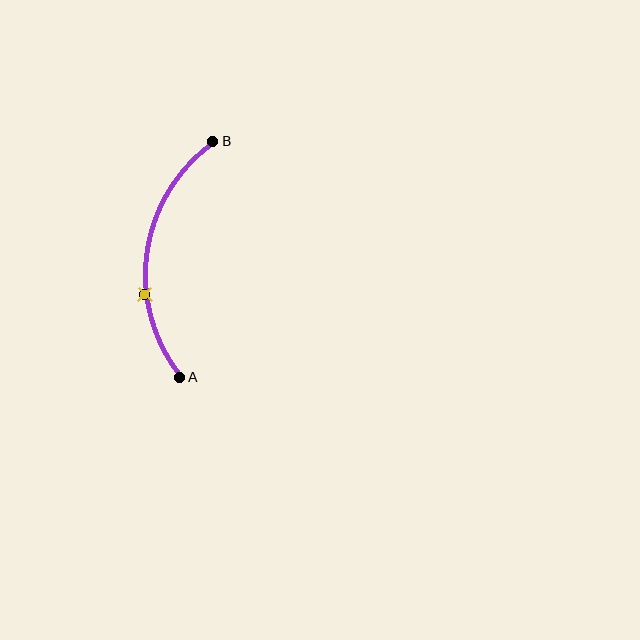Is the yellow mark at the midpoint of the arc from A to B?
No. The yellow mark lies on the arc but is closer to endpoint A. The arc midpoint would be at the point on the curve equidistant along the arc from both A and B.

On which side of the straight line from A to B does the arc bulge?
The arc bulges to the left of the straight line connecting A and B.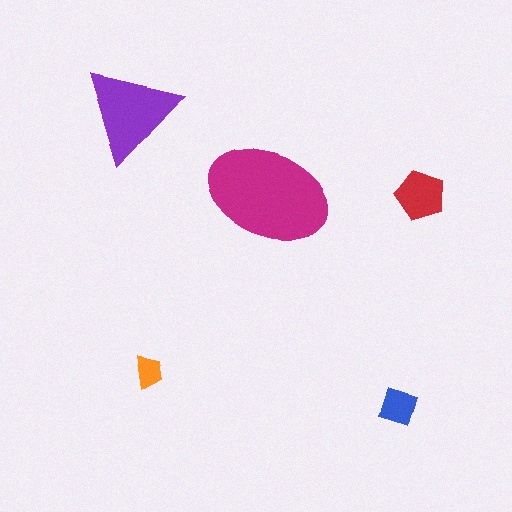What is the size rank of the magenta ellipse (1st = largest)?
1st.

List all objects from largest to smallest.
The magenta ellipse, the purple triangle, the red pentagon, the blue square, the orange trapezoid.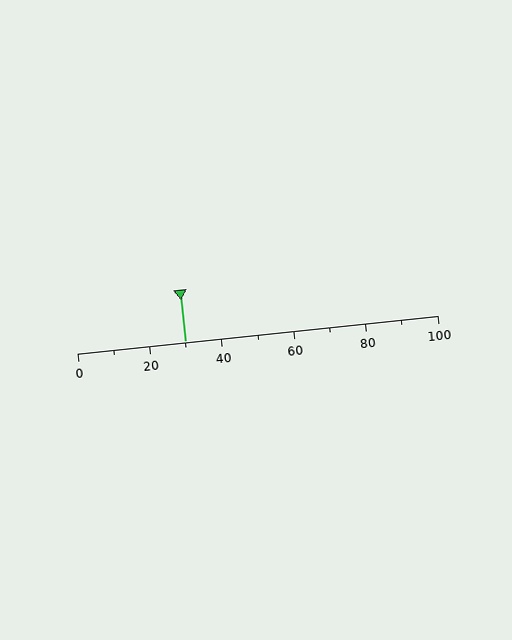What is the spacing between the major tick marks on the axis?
The major ticks are spaced 20 apart.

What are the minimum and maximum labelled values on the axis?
The axis runs from 0 to 100.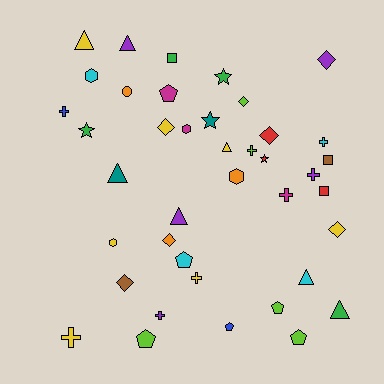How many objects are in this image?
There are 40 objects.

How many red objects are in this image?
There are 3 red objects.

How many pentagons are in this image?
There are 6 pentagons.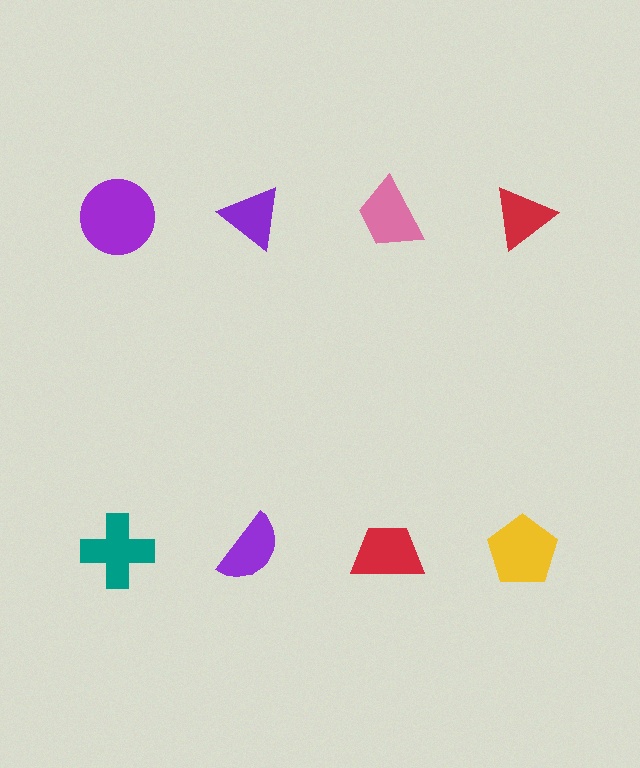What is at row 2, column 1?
A teal cross.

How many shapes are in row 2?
4 shapes.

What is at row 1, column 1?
A purple circle.